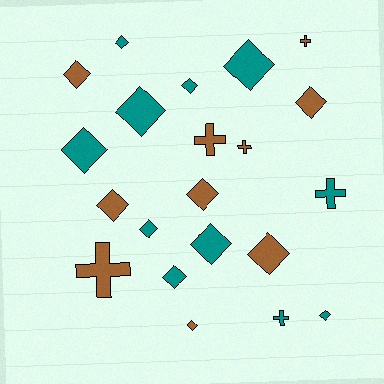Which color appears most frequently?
Teal, with 11 objects.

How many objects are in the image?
There are 21 objects.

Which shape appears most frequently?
Diamond, with 15 objects.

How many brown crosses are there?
There are 4 brown crosses.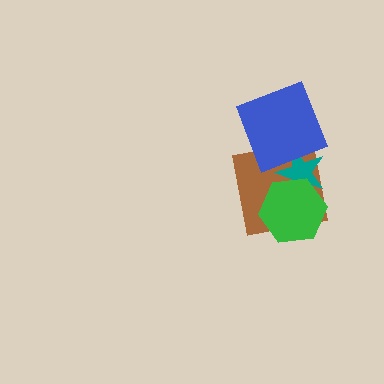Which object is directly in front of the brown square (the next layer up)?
The teal star is directly in front of the brown square.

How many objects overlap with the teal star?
3 objects overlap with the teal star.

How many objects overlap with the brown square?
3 objects overlap with the brown square.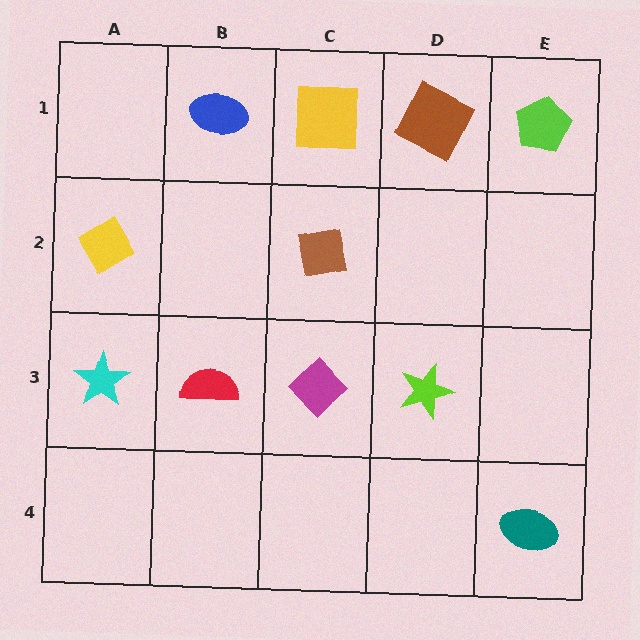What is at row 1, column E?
A lime pentagon.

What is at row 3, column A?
A cyan star.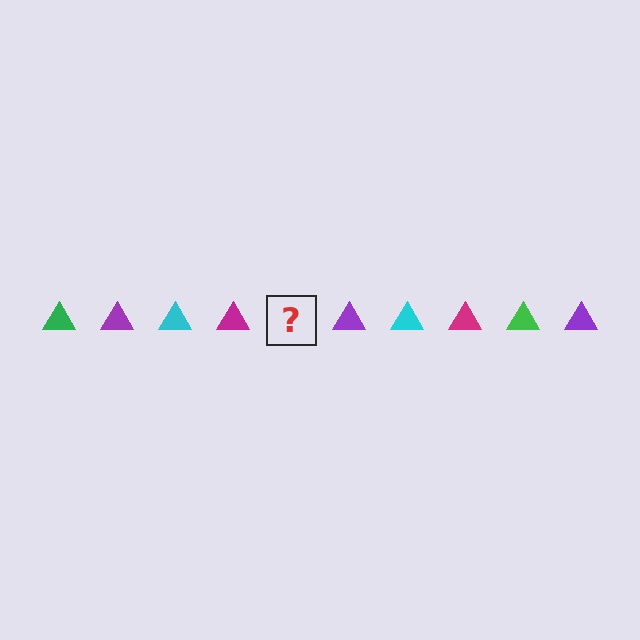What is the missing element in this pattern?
The missing element is a green triangle.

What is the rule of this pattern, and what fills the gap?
The rule is that the pattern cycles through green, purple, cyan, magenta triangles. The gap should be filled with a green triangle.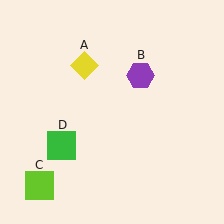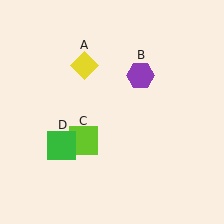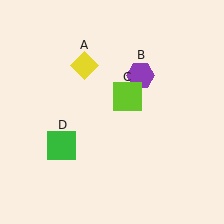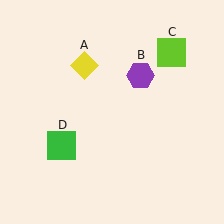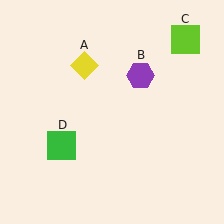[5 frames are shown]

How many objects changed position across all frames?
1 object changed position: lime square (object C).